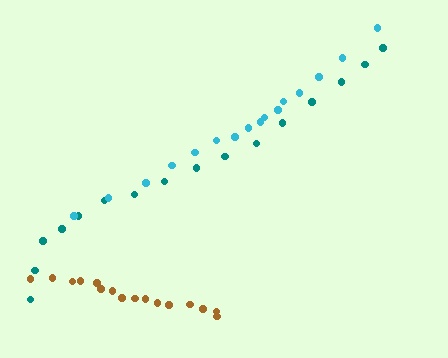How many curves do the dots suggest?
There are 3 distinct paths.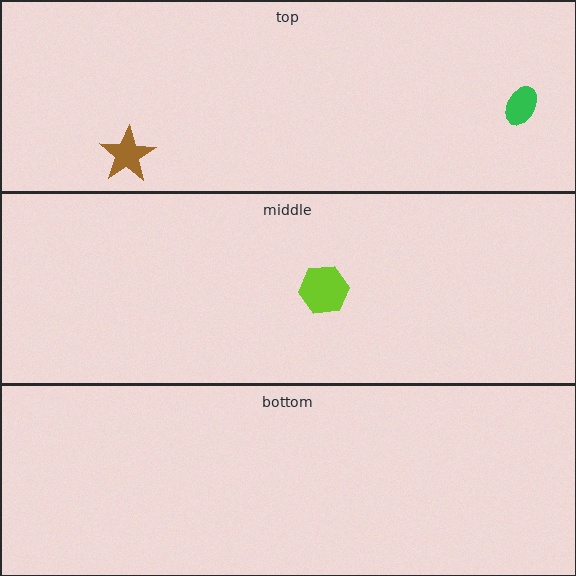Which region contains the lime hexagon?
The middle region.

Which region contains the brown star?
The top region.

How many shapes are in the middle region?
1.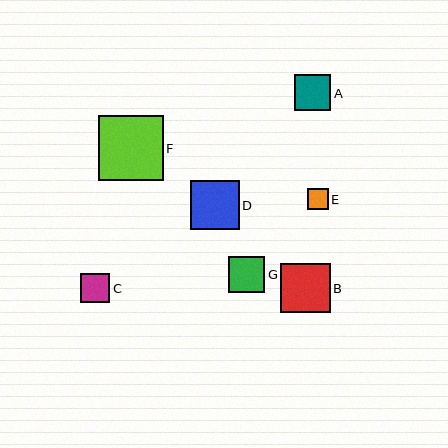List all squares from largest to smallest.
From largest to smallest: F, B, D, G, A, C, E.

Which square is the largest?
Square F is the largest with a size of approximately 65 pixels.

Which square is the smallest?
Square E is the smallest with a size of approximately 21 pixels.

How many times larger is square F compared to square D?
Square F is approximately 1.3 times the size of square D.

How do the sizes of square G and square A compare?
Square G and square A are approximately the same size.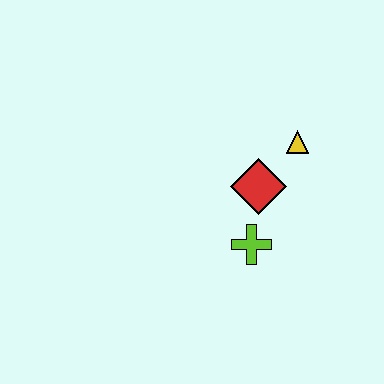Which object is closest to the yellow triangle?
The red diamond is closest to the yellow triangle.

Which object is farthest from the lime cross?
The yellow triangle is farthest from the lime cross.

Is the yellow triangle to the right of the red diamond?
Yes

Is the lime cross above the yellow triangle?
No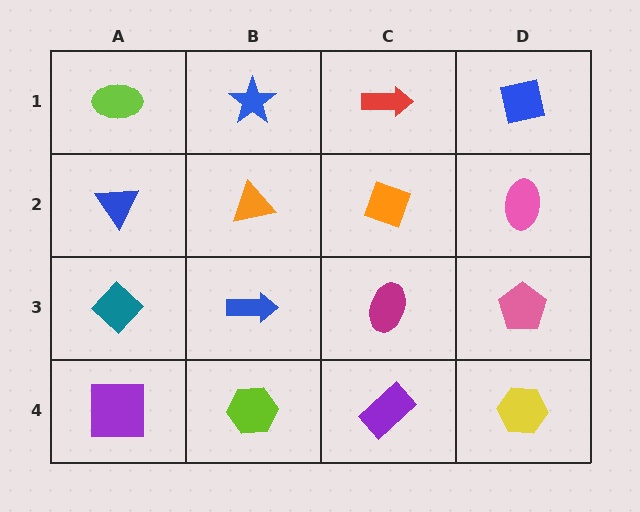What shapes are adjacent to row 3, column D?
A pink ellipse (row 2, column D), a yellow hexagon (row 4, column D), a magenta ellipse (row 3, column C).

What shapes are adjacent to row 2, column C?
A red arrow (row 1, column C), a magenta ellipse (row 3, column C), an orange triangle (row 2, column B), a pink ellipse (row 2, column D).